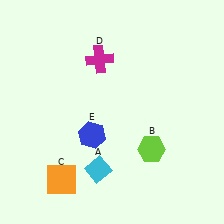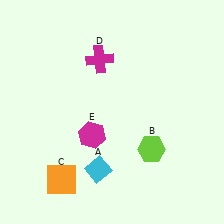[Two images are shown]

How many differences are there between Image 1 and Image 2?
There is 1 difference between the two images.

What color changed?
The hexagon (E) changed from blue in Image 1 to magenta in Image 2.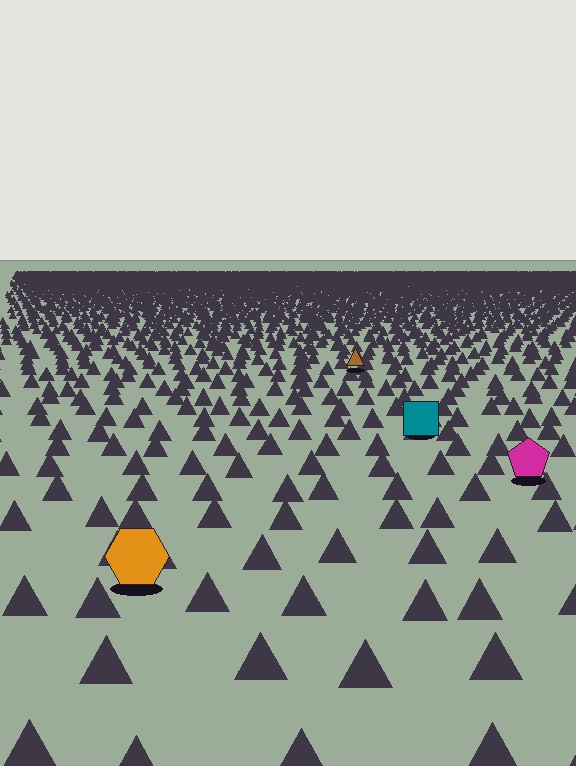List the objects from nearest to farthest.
From nearest to farthest: the orange hexagon, the magenta pentagon, the teal square, the brown triangle.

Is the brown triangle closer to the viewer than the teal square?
No. The teal square is closer — you can tell from the texture gradient: the ground texture is coarser near it.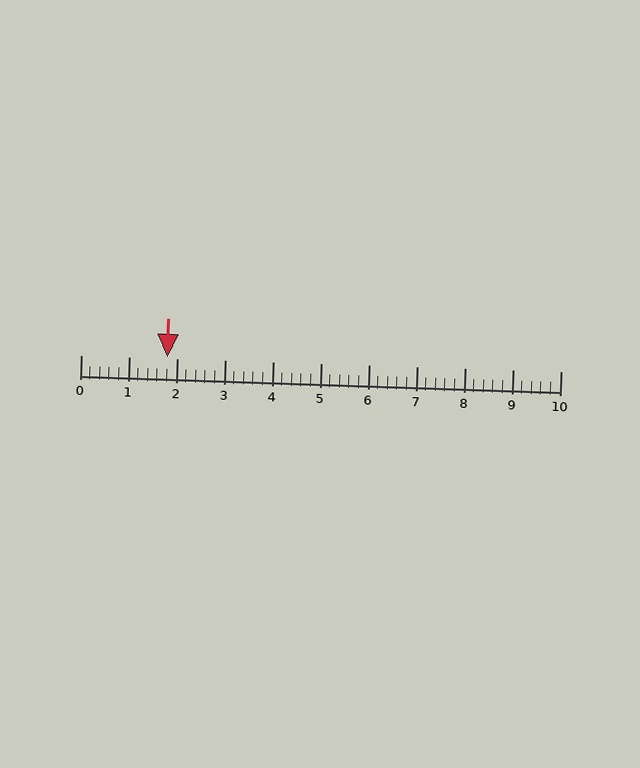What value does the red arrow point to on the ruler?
The red arrow points to approximately 1.8.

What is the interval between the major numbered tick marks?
The major tick marks are spaced 1 units apart.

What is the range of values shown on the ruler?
The ruler shows values from 0 to 10.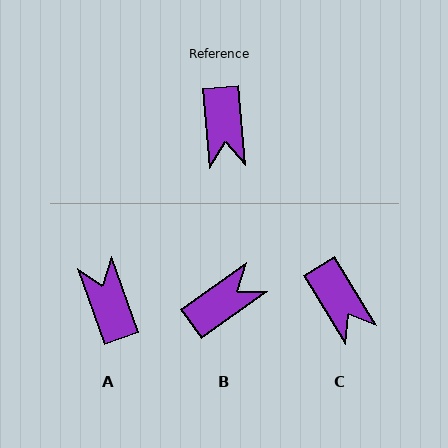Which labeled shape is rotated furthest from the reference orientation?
A, about 165 degrees away.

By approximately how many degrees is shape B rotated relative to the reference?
Approximately 121 degrees counter-clockwise.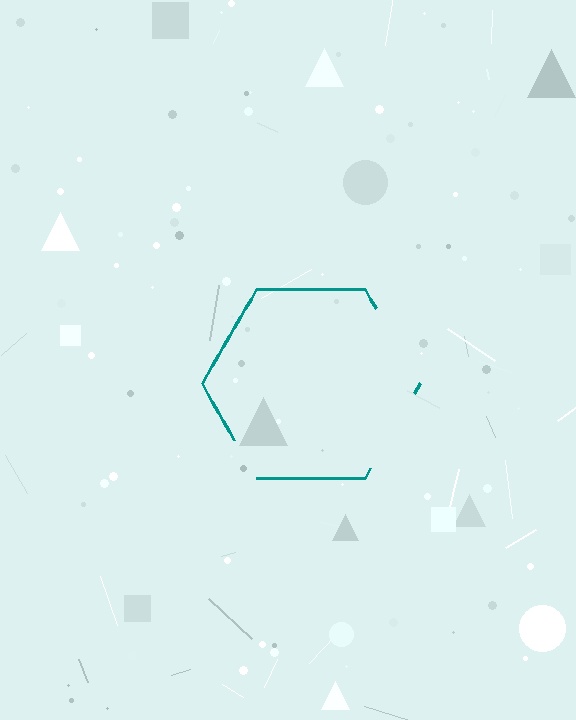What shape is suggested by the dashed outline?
The dashed outline suggests a hexagon.